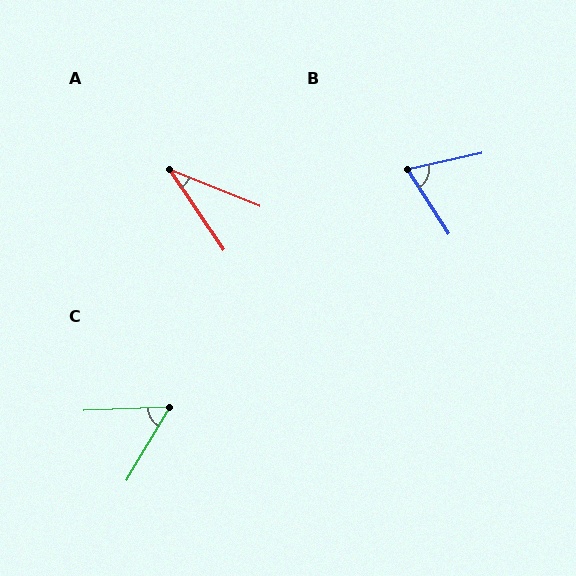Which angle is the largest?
B, at approximately 70 degrees.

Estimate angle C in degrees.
Approximately 57 degrees.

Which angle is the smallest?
A, at approximately 34 degrees.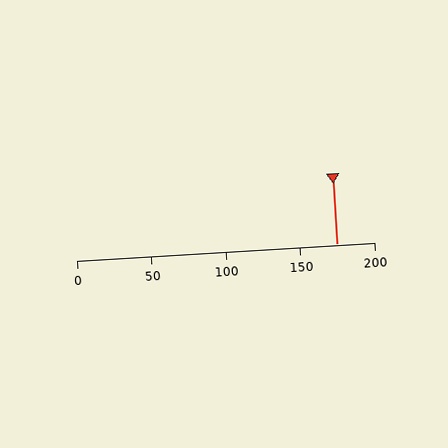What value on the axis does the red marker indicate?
The marker indicates approximately 175.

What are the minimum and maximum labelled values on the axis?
The axis runs from 0 to 200.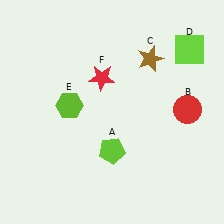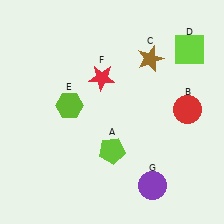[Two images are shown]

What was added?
A purple circle (G) was added in Image 2.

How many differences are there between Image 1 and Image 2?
There is 1 difference between the two images.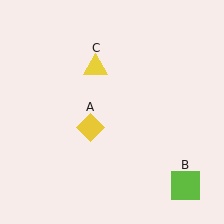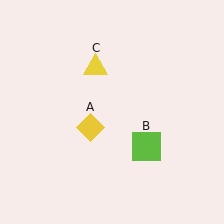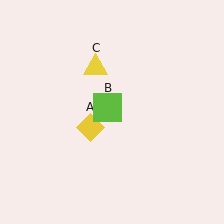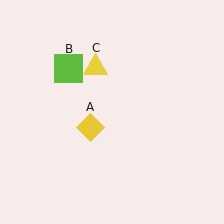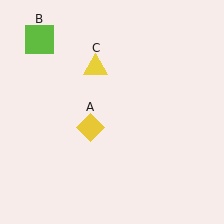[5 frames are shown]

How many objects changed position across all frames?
1 object changed position: lime square (object B).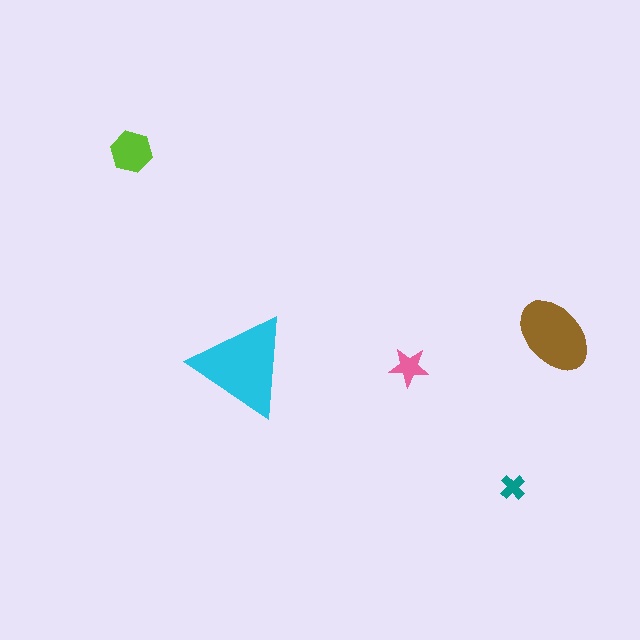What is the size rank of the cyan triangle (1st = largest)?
1st.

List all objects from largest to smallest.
The cyan triangle, the brown ellipse, the lime hexagon, the pink star, the teal cross.